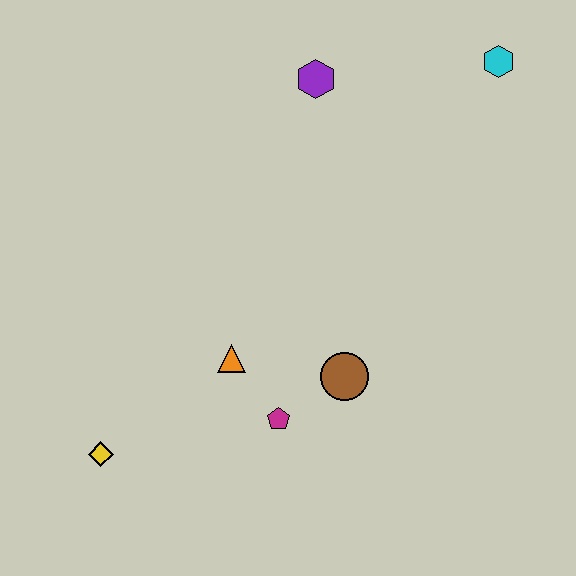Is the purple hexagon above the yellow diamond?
Yes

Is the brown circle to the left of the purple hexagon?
No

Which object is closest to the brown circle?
The magenta pentagon is closest to the brown circle.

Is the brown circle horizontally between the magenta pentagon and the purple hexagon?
No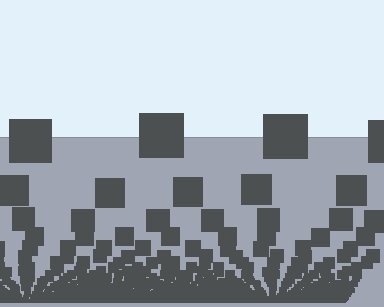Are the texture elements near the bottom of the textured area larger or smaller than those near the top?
Smaller. The gradient is inverted — elements near the bottom are smaller and denser.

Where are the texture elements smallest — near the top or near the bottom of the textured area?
Near the bottom.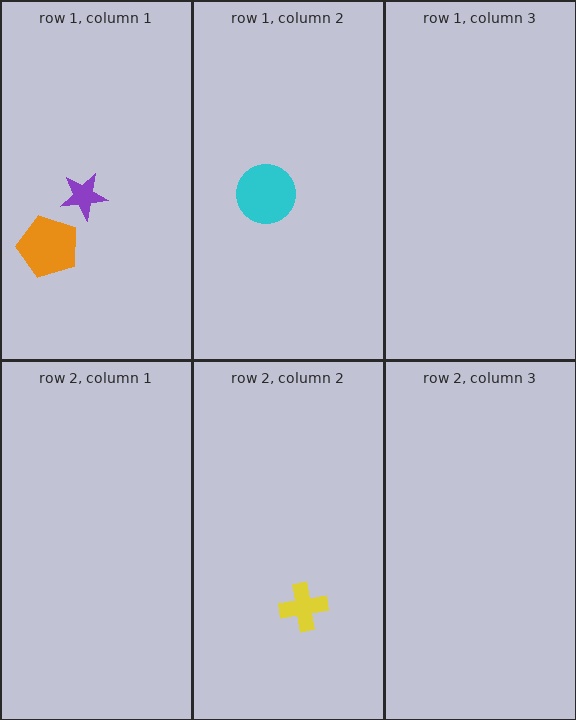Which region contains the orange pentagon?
The row 1, column 1 region.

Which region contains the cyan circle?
The row 1, column 2 region.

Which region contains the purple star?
The row 1, column 1 region.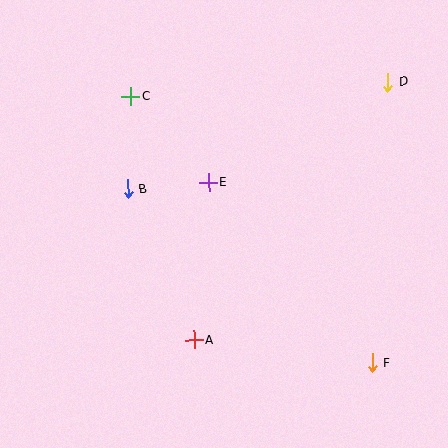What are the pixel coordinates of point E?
Point E is at (209, 183).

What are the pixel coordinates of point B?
Point B is at (128, 189).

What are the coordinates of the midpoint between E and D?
The midpoint between E and D is at (298, 132).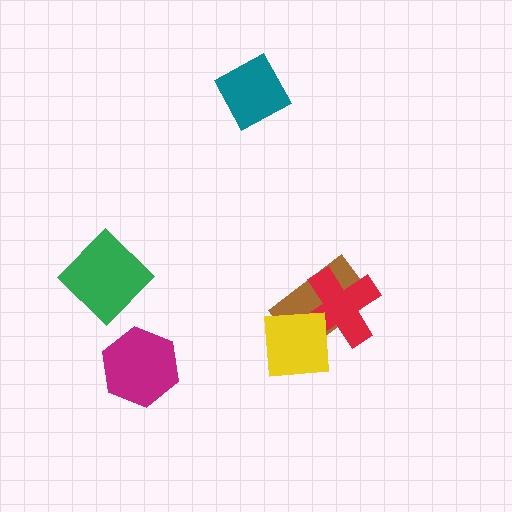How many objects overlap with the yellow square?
2 objects overlap with the yellow square.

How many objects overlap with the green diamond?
0 objects overlap with the green diamond.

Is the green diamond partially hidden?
No, no other shape covers it.